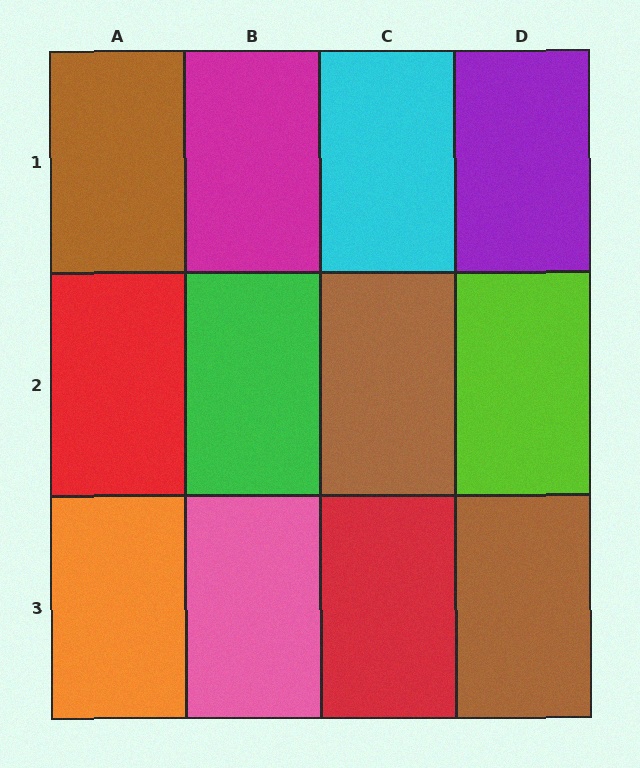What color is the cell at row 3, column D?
Brown.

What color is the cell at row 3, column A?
Orange.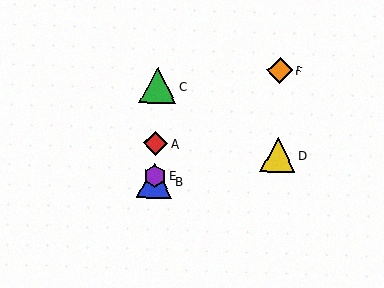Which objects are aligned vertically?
Objects A, B, C, E are aligned vertically.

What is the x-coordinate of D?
Object D is at x≈278.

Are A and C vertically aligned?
Yes, both are at x≈156.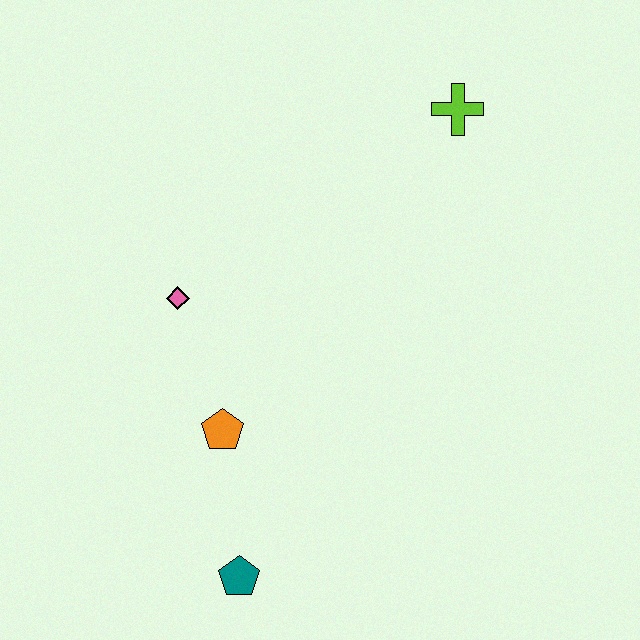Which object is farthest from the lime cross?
The teal pentagon is farthest from the lime cross.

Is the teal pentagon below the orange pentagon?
Yes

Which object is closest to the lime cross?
The pink diamond is closest to the lime cross.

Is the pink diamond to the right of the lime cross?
No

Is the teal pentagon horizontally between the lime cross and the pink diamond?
Yes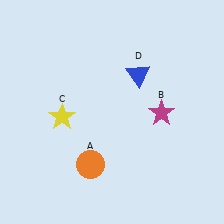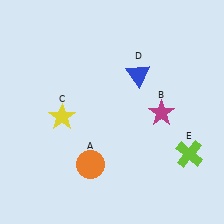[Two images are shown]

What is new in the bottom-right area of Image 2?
A lime cross (E) was added in the bottom-right area of Image 2.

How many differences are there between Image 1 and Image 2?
There is 1 difference between the two images.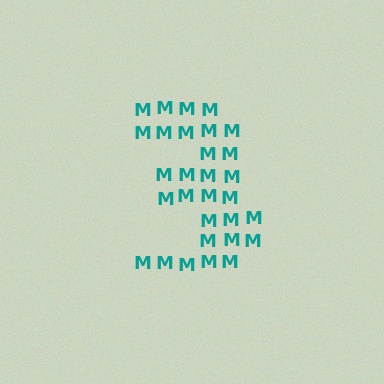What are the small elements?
The small elements are letter M's.